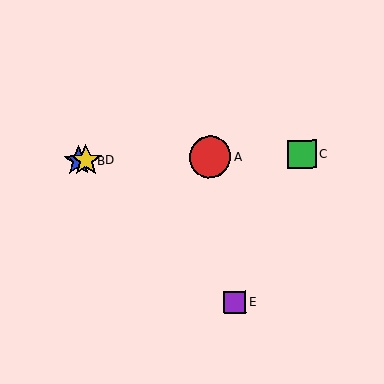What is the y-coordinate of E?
Object E is at y≈302.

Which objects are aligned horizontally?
Objects A, B, C, D are aligned horizontally.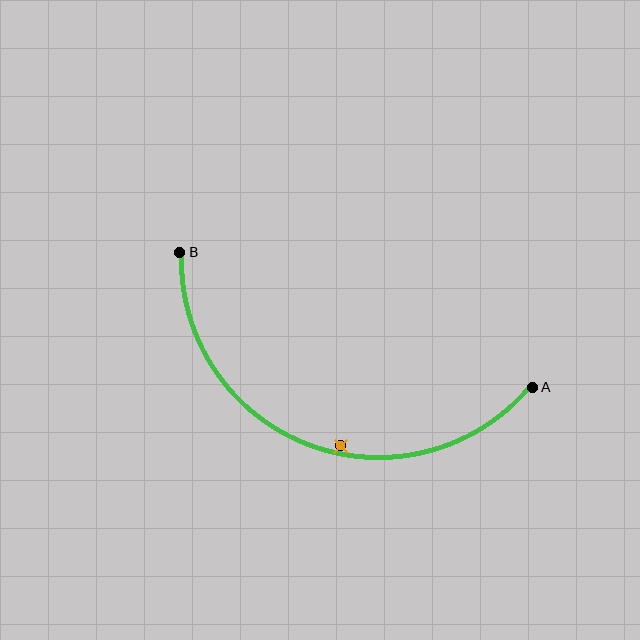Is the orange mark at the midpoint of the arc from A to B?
No — the orange mark does not lie on the arc at all. It sits slightly inside the curve.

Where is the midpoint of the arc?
The arc midpoint is the point on the curve farthest from the straight line joining A and B. It sits below that line.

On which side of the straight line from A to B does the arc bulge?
The arc bulges below the straight line connecting A and B.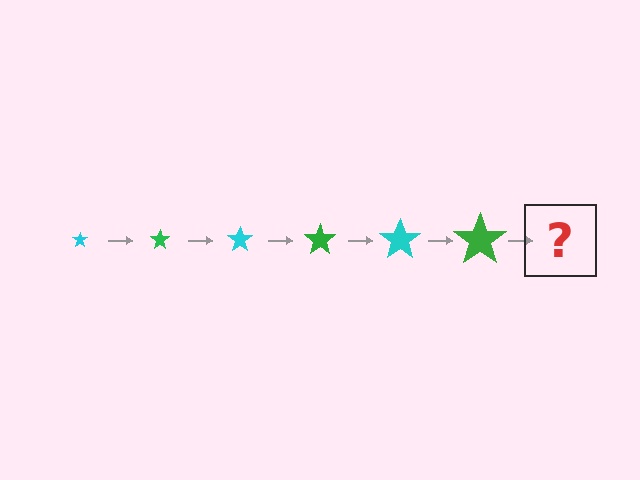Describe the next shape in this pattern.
It should be a cyan star, larger than the previous one.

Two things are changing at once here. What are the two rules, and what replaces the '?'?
The two rules are that the star grows larger each step and the color cycles through cyan and green. The '?' should be a cyan star, larger than the previous one.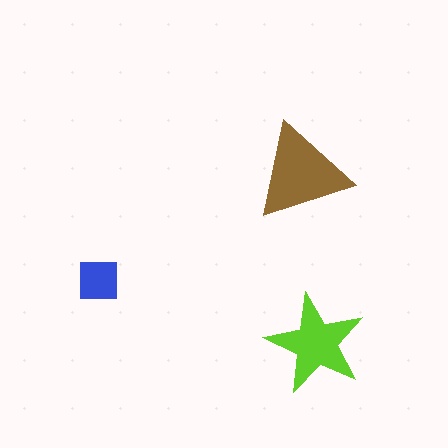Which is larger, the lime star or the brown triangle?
The brown triangle.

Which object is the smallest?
The blue square.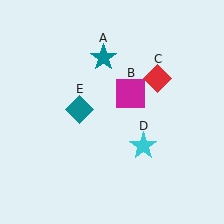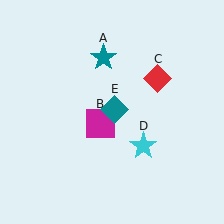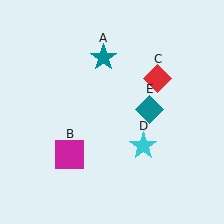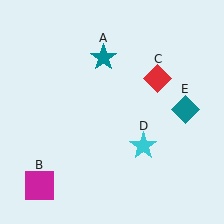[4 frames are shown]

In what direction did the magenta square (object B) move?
The magenta square (object B) moved down and to the left.